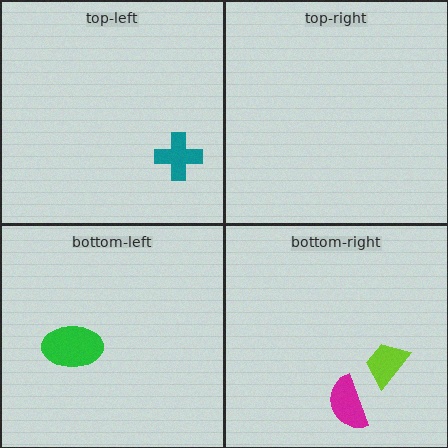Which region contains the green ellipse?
The bottom-left region.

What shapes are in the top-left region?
The teal cross.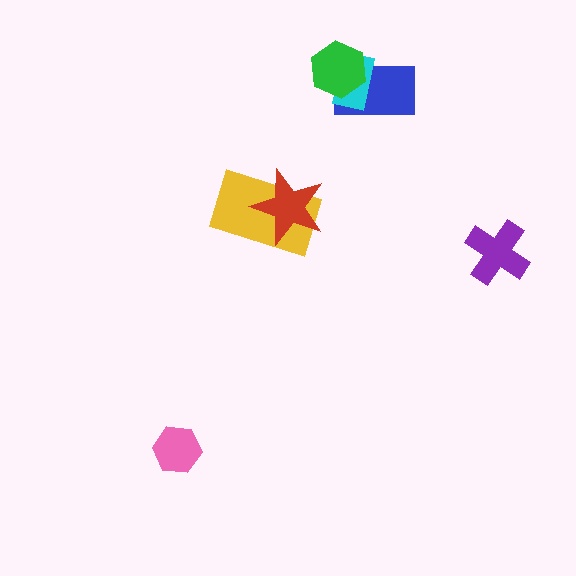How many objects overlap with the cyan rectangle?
2 objects overlap with the cyan rectangle.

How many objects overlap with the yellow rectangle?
1 object overlaps with the yellow rectangle.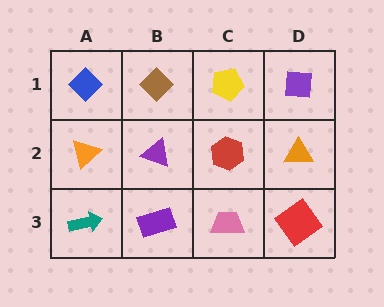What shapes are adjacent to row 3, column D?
An orange triangle (row 2, column D), a pink trapezoid (row 3, column C).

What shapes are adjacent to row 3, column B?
A purple triangle (row 2, column B), a teal arrow (row 3, column A), a pink trapezoid (row 3, column C).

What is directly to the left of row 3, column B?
A teal arrow.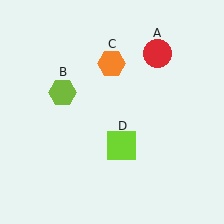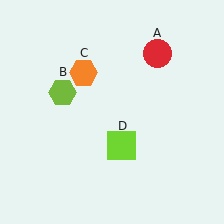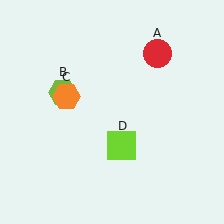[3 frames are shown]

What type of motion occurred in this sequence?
The orange hexagon (object C) rotated counterclockwise around the center of the scene.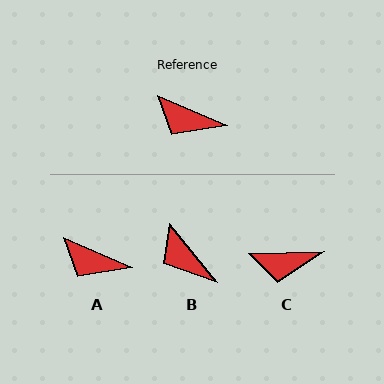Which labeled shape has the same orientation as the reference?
A.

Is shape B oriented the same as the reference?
No, it is off by about 29 degrees.